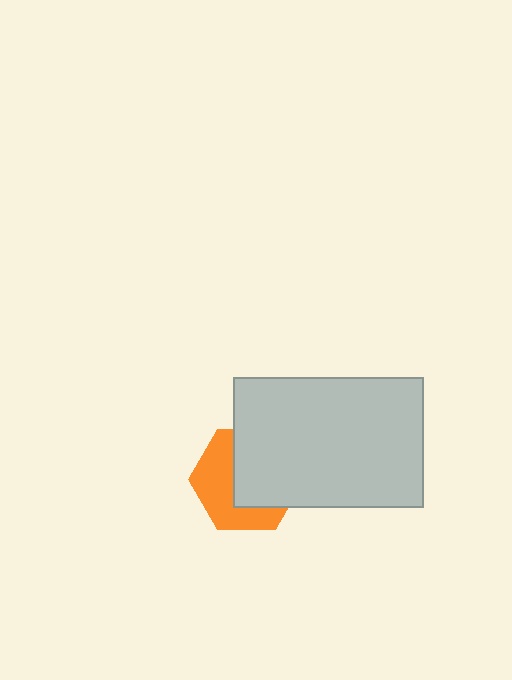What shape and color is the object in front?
The object in front is a light gray rectangle.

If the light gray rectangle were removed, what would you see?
You would see the complete orange hexagon.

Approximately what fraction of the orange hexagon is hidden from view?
Roughly 53% of the orange hexagon is hidden behind the light gray rectangle.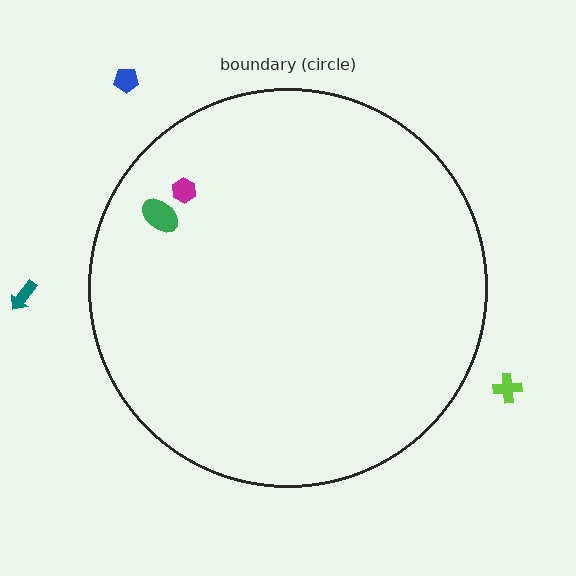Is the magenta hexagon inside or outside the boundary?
Inside.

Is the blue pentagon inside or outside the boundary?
Outside.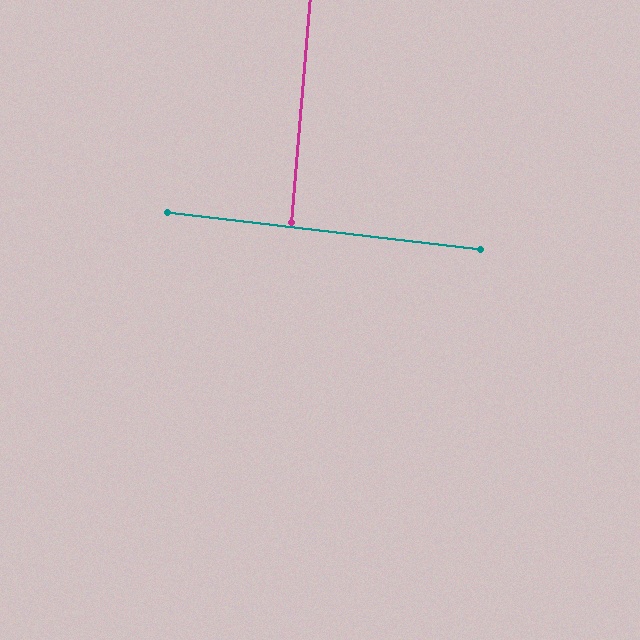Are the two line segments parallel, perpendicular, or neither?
Perpendicular — they meet at approximately 88°.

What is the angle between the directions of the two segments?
Approximately 88 degrees.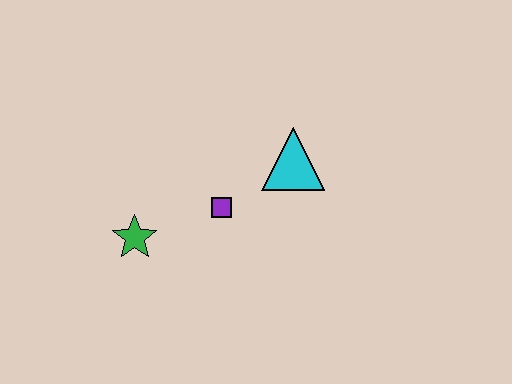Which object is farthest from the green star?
The cyan triangle is farthest from the green star.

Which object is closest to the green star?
The purple square is closest to the green star.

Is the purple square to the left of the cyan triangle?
Yes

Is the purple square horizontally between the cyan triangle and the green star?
Yes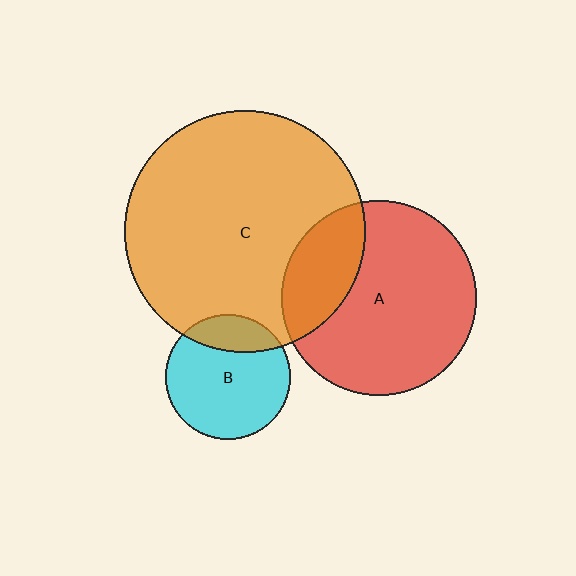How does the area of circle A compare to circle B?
Approximately 2.4 times.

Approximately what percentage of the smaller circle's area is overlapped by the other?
Approximately 20%.